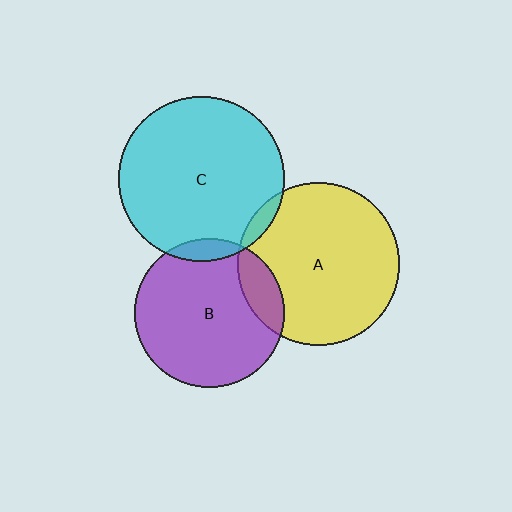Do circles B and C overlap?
Yes.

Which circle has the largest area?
Circle C (cyan).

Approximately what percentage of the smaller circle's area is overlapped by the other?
Approximately 5%.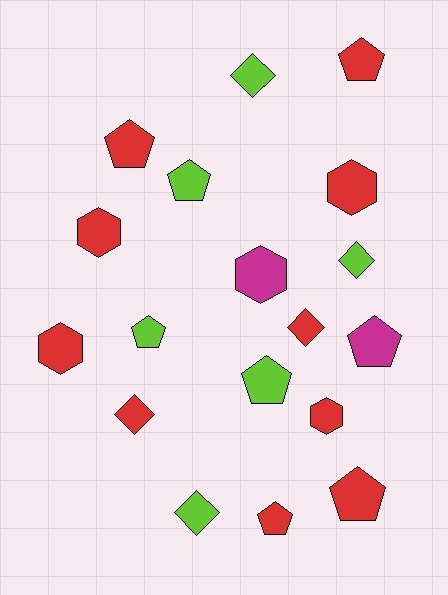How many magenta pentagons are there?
There is 1 magenta pentagon.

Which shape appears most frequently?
Pentagon, with 8 objects.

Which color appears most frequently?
Red, with 10 objects.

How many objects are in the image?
There are 18 objects.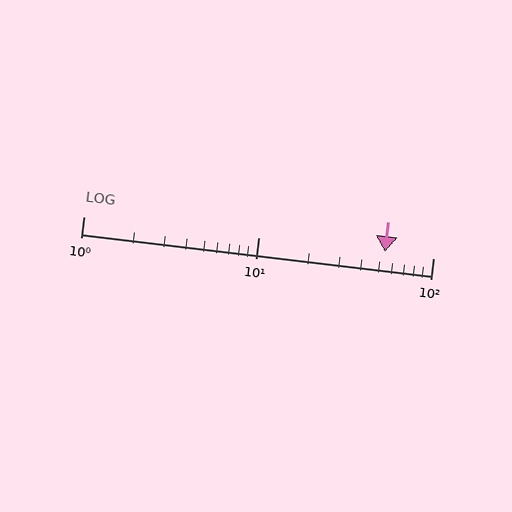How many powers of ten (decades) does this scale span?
The scale spans 2 decades, from 1 to 100.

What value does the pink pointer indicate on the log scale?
The pointer indicates approximately 53.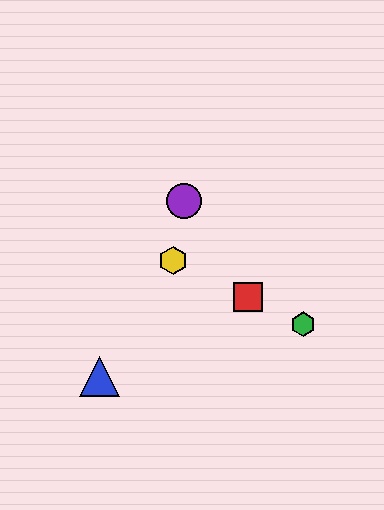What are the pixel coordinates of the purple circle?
The purple circle is at (184, 201).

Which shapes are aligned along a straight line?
The red square, the green hexagon, the yellow hexagon are aligned along a straight line.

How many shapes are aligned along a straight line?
3 shapes (the red square, the green hexagon, the yellow hexagon) are aligned along a straight line.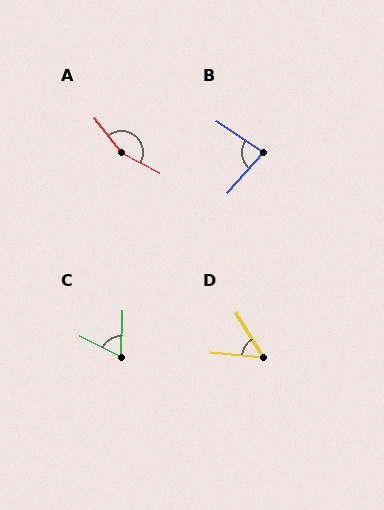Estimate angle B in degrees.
Approximately 82 degrees.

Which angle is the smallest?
D, at approximately 53 degrees.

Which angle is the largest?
A, at approximately 156 degrees.